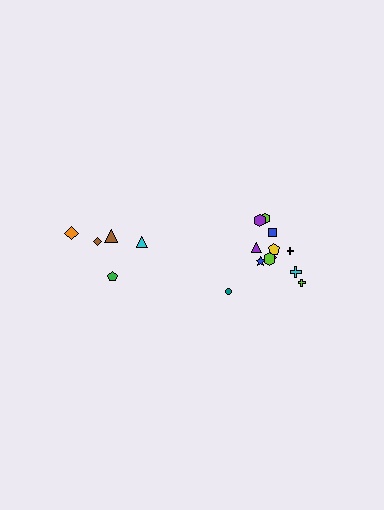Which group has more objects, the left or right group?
The right group.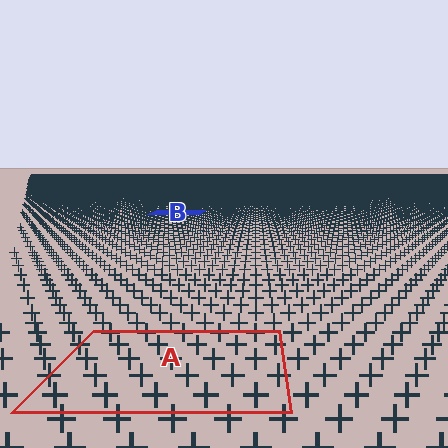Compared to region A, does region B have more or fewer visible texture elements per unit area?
Region B has more texture elements per unit area — they are packed more densely because it is farther away.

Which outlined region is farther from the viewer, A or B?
Region B is farther from the viewer — the texture elements inside it appear smaller and more densely packed.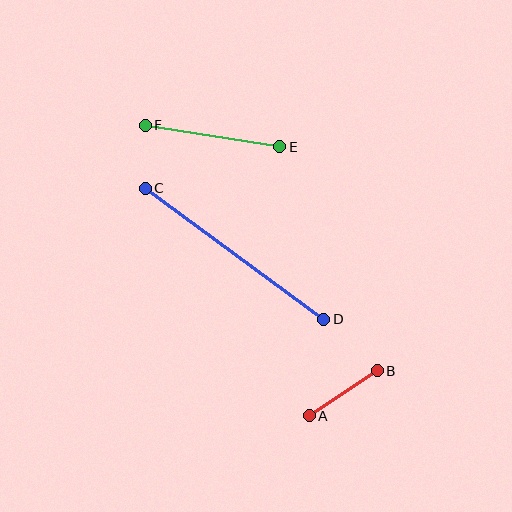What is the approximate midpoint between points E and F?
The midpoint is at approximately (212, 136) pixels.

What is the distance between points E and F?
The distance is approximately 136 pixels.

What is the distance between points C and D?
The distance is approximately 222 pixels.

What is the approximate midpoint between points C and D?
The midpoint is at approximately (235, 254) pixels.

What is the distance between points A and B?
The distance is approximately 82 pixels.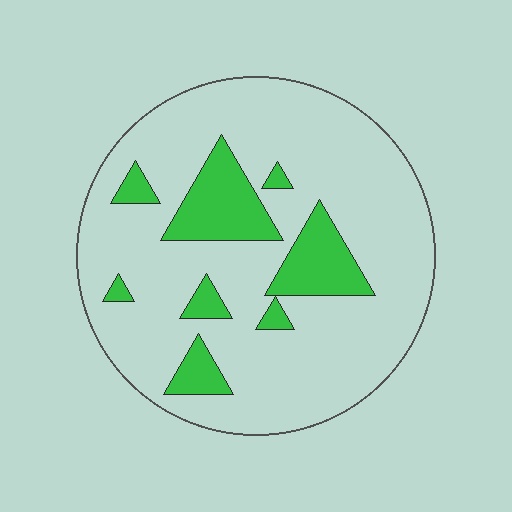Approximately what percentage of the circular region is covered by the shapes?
Approximately 20%.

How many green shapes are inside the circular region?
8.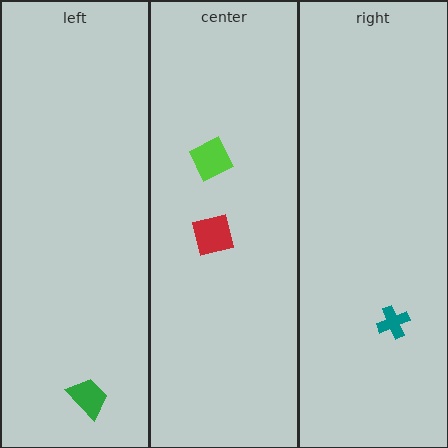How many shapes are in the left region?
1.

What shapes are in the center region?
The lime diamond, the red square.